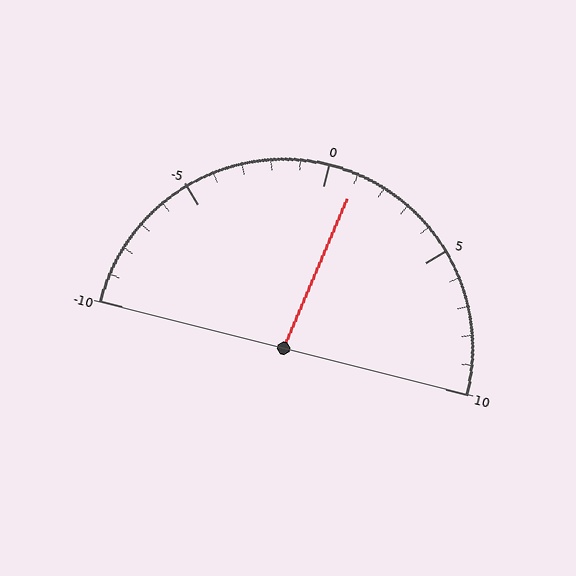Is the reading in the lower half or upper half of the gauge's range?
The reading is in the upper half of the range (-10 to 10).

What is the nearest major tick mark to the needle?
The nearest major tick mark is 0.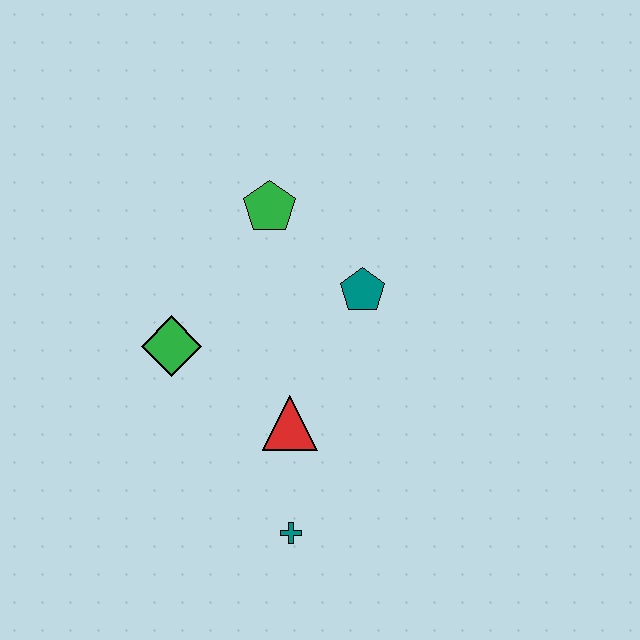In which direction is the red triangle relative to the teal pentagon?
The red triangle is below the teal pentagon.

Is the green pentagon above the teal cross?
Yes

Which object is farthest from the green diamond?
The teal cross is farthest from the green diamond.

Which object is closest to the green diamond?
The red triangle is closest to the green diamond.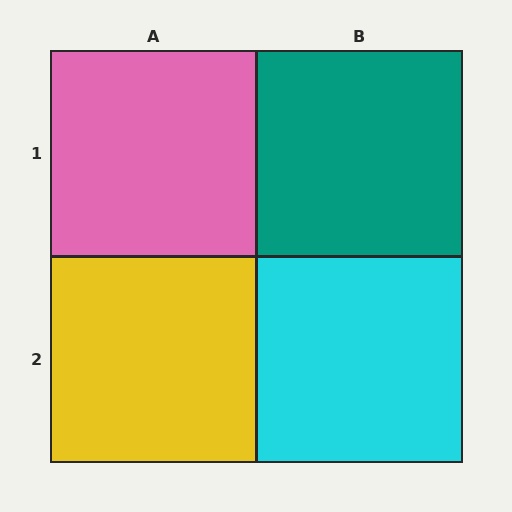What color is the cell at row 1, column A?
Pink.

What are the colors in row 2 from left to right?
Yellow, cyan.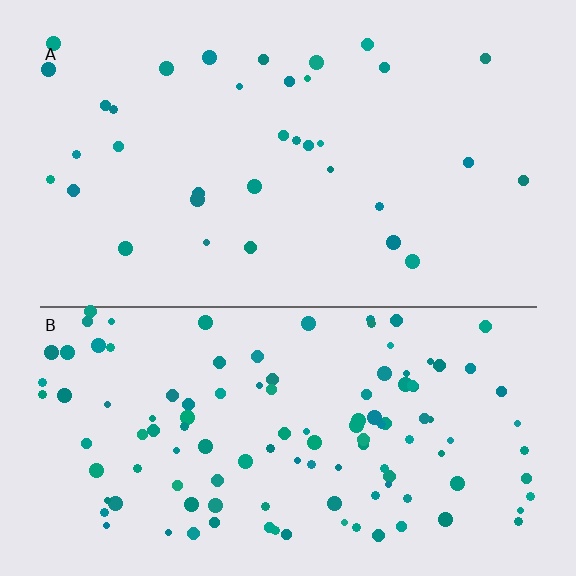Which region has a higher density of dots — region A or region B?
B (the bottom).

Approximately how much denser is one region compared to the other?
Approximately 3.4× — region B over region A.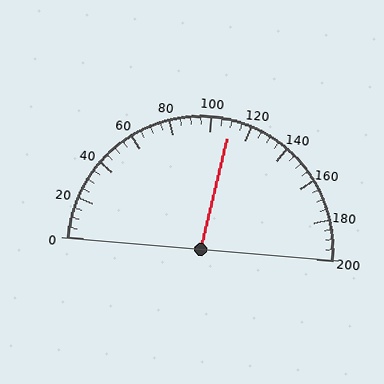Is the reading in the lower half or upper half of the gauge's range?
The reading is in the upper half of the range (0 to 200).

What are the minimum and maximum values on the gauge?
The gauge ranges from 0 to 200.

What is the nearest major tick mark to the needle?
The nearest major tick mark is 120.